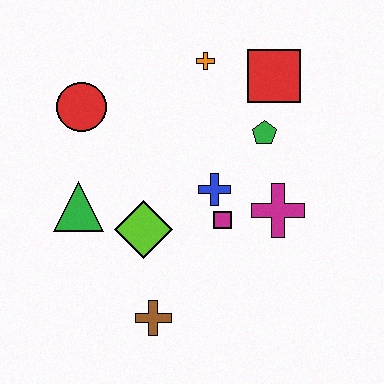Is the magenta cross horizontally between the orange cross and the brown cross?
No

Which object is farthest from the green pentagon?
The brown cross is farthest from the green pentagon.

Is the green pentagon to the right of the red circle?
Yes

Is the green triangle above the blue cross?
No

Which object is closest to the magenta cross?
The magenta square is closest to the magenta cross.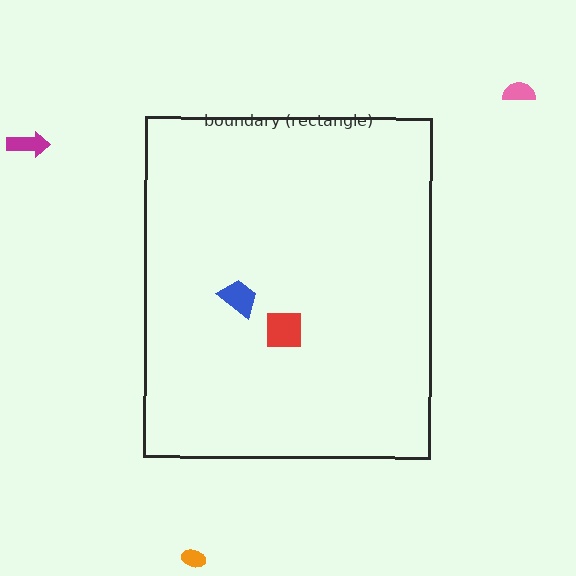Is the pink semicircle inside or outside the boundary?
Outside.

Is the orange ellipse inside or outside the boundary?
Outside.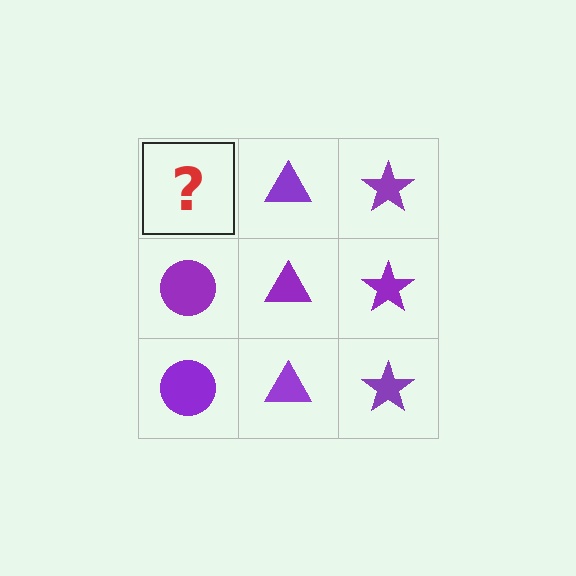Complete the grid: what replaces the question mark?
The question mark should be replaced with a purple circle.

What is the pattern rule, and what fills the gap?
The rule is that each column has a consistent shape. The gap should be filled with a purple circle.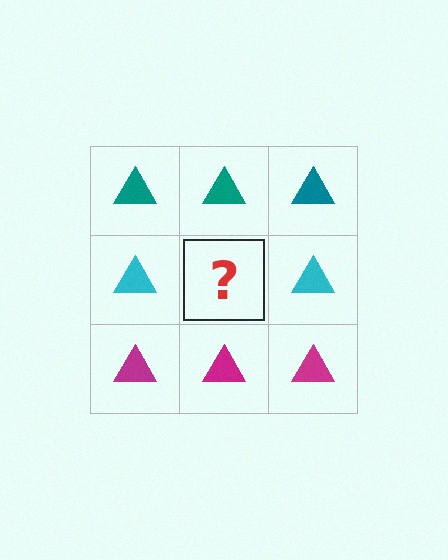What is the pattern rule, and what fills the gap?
The rule is that each row has a consistent color. The gap should be filled with a cyan triangle.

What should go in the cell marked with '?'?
The missing cell should contain a cyan triangle.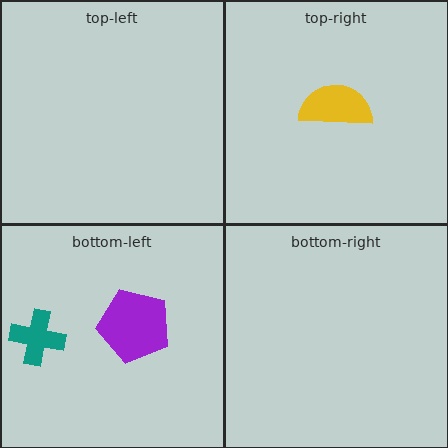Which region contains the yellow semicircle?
The top-right region.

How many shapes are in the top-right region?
1.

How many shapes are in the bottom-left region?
2.